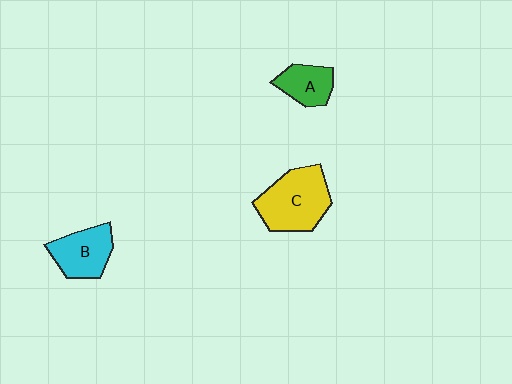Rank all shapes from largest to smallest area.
From largest to smallest: C (yellow), B (cyan), A (green).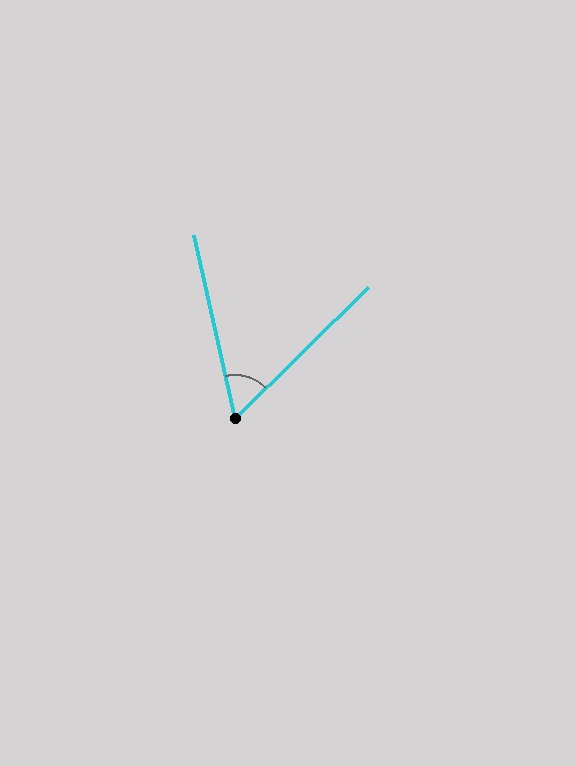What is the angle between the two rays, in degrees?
Approximately 58 degrees.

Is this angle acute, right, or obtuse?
It is acute.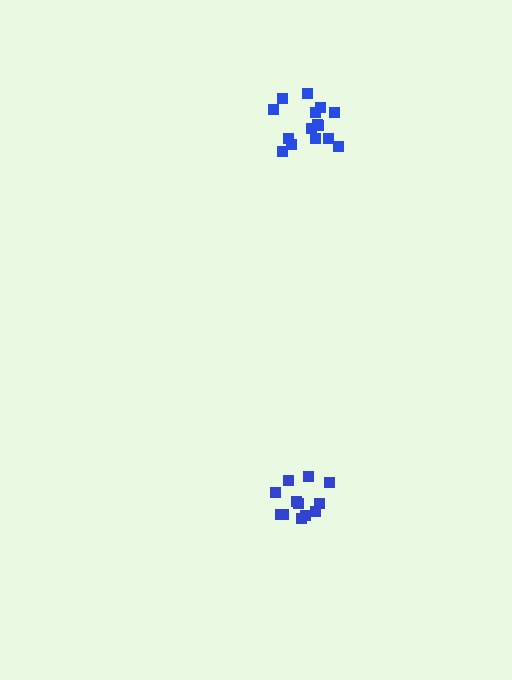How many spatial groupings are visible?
There are 2 spatial groupings.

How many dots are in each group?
Group 1: 15 dots, Group 2: 12 dots (27 total).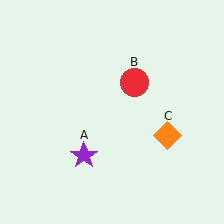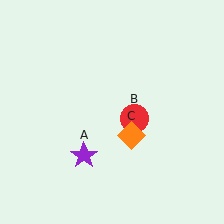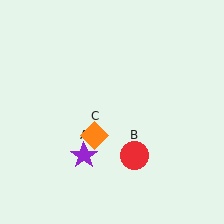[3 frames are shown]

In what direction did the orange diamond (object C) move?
The orange diamond (object C) moved left.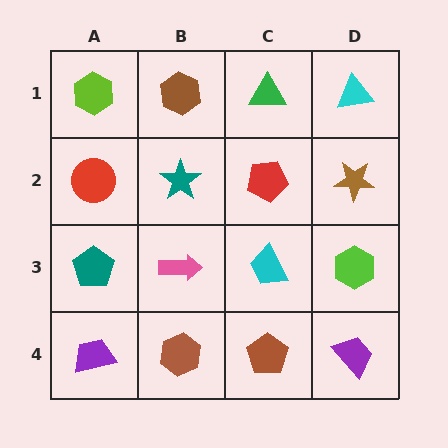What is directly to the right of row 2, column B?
A red pentagon.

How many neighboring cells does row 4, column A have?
2.